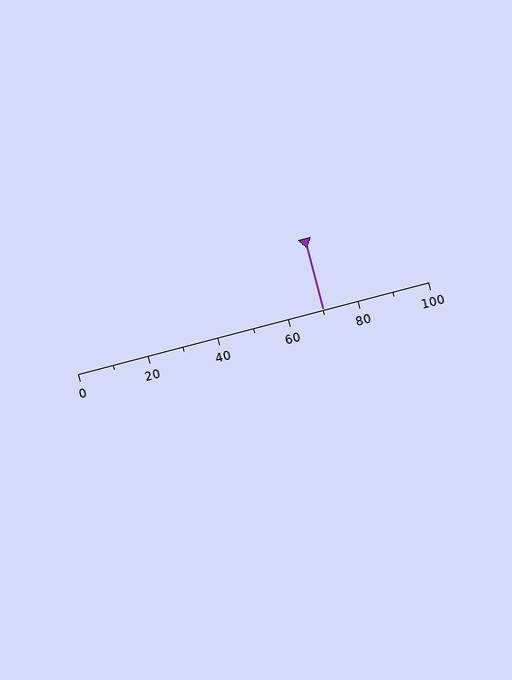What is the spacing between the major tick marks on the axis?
The major ticks are spaced 20 apart.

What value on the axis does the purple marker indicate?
The marker indicates approximately 70.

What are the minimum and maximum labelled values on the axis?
The axis runs from 0 to 100.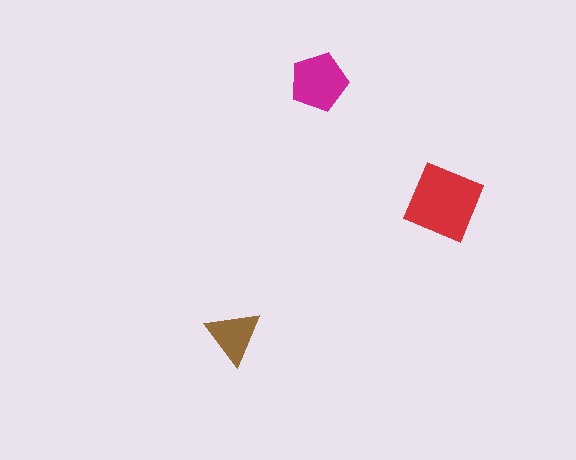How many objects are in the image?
There are 3 objects in the image.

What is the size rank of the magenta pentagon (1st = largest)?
2nd.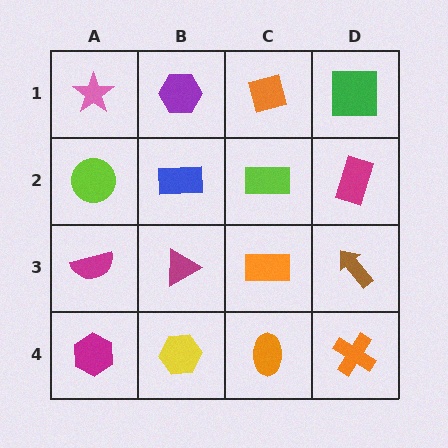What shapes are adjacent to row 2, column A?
A pink star (row 1, column A), a magenta semicircle (row 3, column A), a blue rectangle (row 2, column B).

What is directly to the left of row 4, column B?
A magenta hexagon.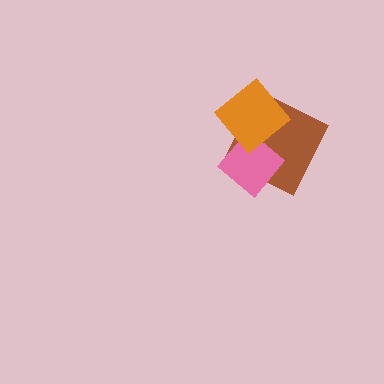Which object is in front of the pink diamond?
The orange diamond is in front of the pink diamond.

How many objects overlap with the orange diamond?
2 objects overlap with the orange diamond.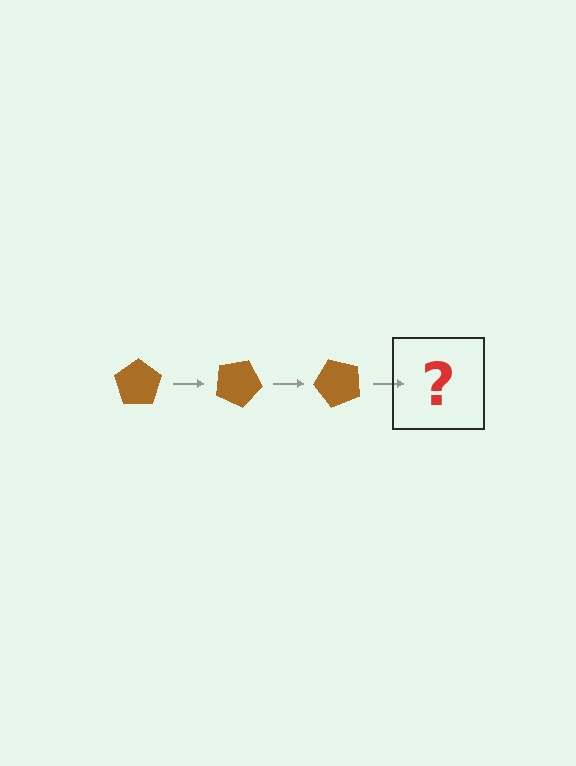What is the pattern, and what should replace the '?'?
The pattern is that the pentagon rotates 25 degrees each step. The '?' should be a brown pentagon rotated 75 degrees.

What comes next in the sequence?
The next element should be a brown pentagon rotated 75 degrees.